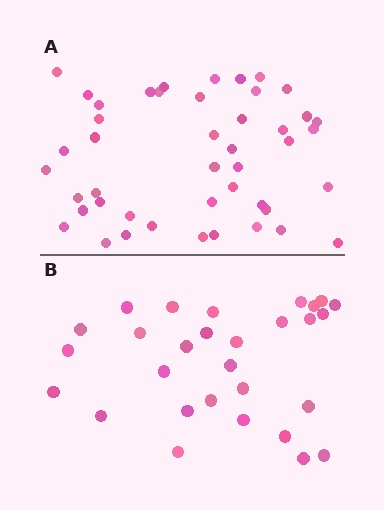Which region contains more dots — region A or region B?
Region A (the top region) has more dots.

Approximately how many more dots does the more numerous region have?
Region A has approximately 15 more dots than region B.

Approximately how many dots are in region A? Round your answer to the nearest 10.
About 40 dots. (The exact count is 45, which rounds to 40.)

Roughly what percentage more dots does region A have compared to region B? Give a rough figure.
About 55% more.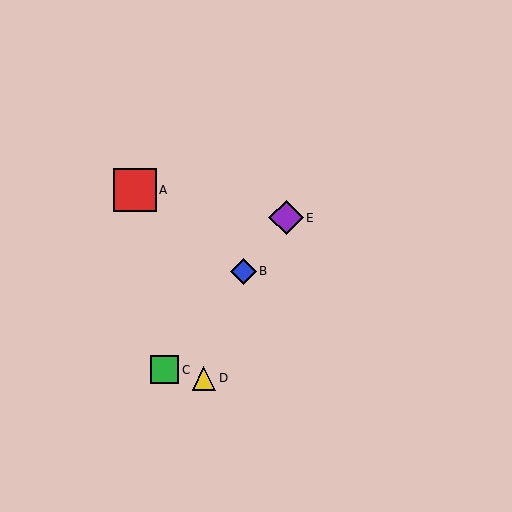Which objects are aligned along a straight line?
Objects B, C, E are aligned along a straight line.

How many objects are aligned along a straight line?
3 objects (B, C, E) are aligned along a straight line.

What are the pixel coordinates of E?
Object E is at (286, 218).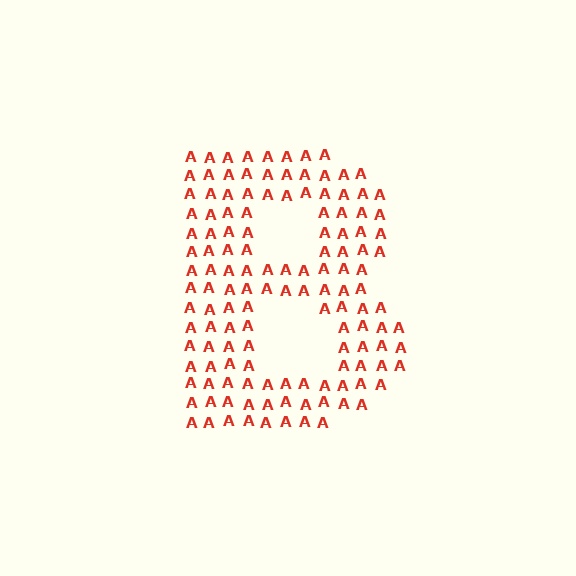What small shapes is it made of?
It is made of small letter A's.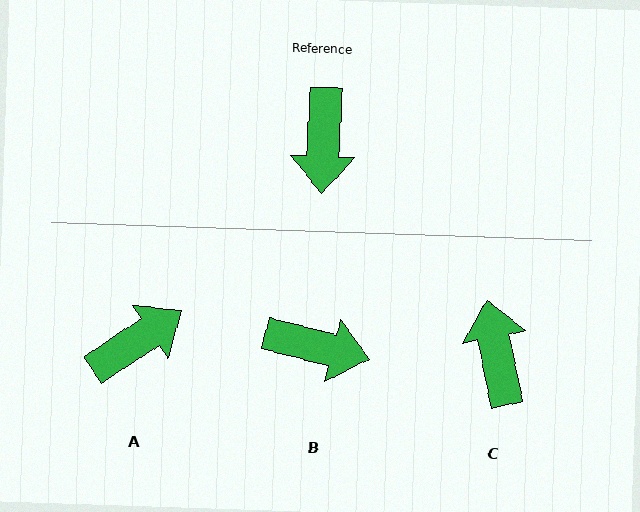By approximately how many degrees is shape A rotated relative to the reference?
Approximately 126 degrees counter-clockwise.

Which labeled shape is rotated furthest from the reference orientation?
C, about 167 degrees away.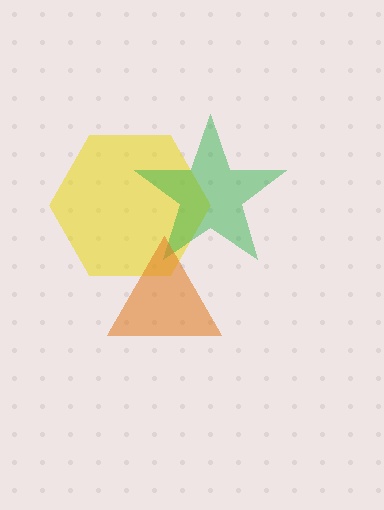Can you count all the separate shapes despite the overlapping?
Yes, there are 3 separate shapes.